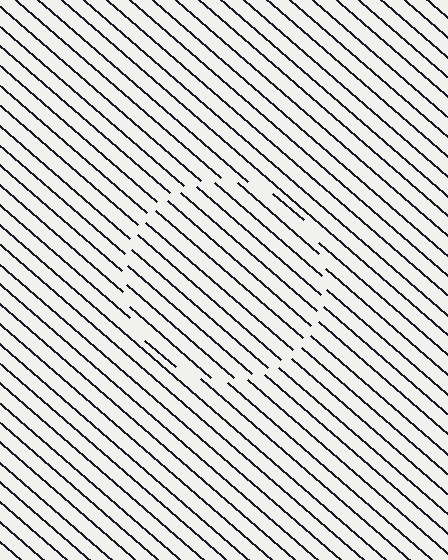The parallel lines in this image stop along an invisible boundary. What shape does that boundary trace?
An illusory circle. The interior of the shape contains the same grating, shifted by half a period — the contour is defined by the phase discontinuity where line-ends from the inner and outer gratings abut.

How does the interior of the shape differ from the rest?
The interior of the shape contains the same grating, shifted by half a period — the contour is defined by the phase discontinuity where line-ends from the inner and outer gratings abut.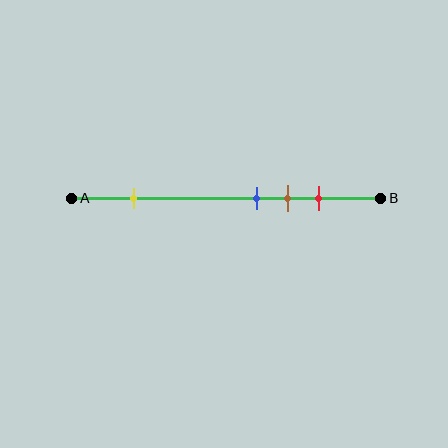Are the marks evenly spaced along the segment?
No, the marks are not evenly spaced.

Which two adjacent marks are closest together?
The blue and brown marks are the closest adjacent pair.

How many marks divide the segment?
There are 4 marks dividing the segment.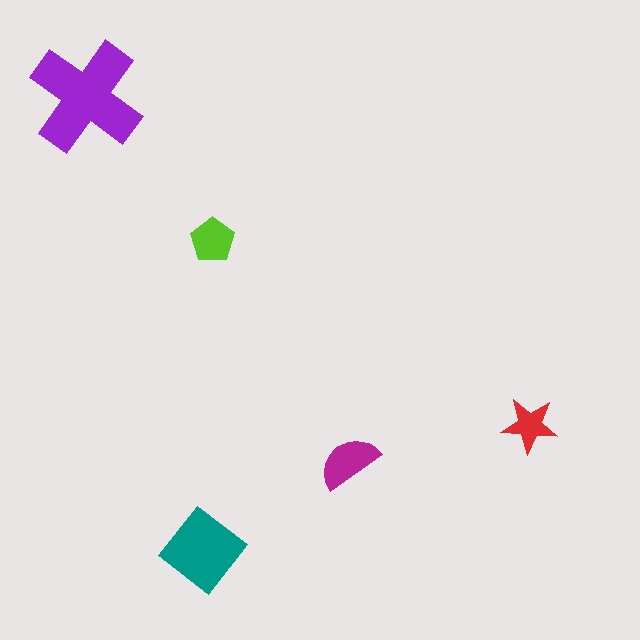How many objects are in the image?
There are 5 objects in the image.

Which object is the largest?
The purple cross.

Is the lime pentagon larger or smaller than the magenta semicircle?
Smaller.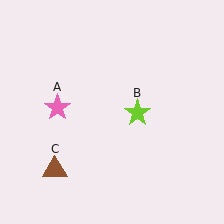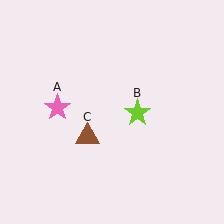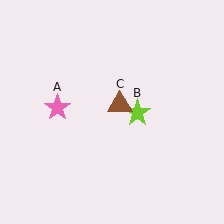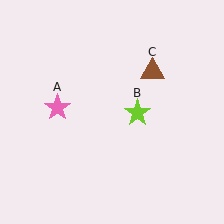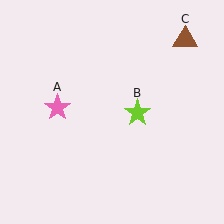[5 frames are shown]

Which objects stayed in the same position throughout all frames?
Pink star (object A) and lime star (object B) remained stationary.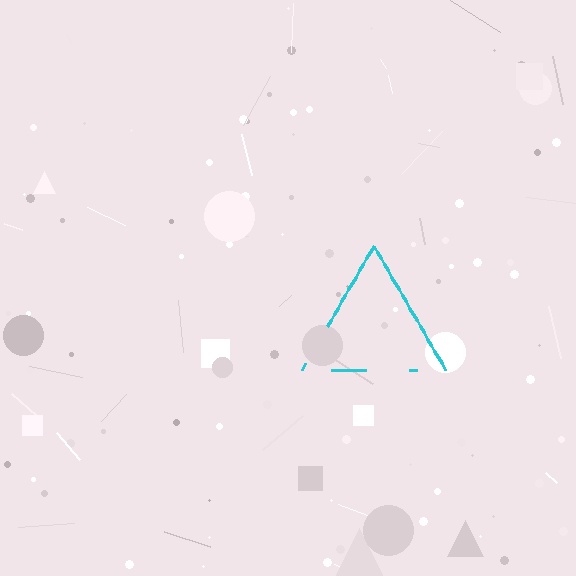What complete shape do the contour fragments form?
The contour fragments form a triangle.